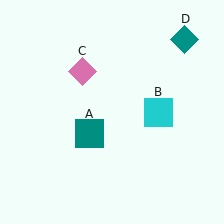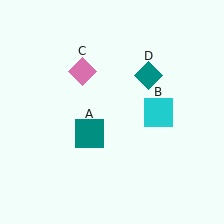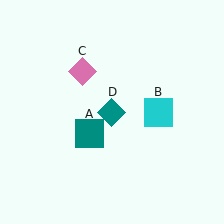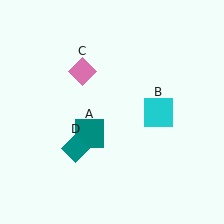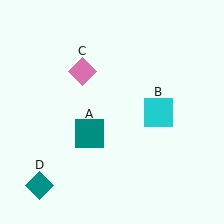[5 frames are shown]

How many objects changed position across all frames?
1 object changed position: teal diamond (object D).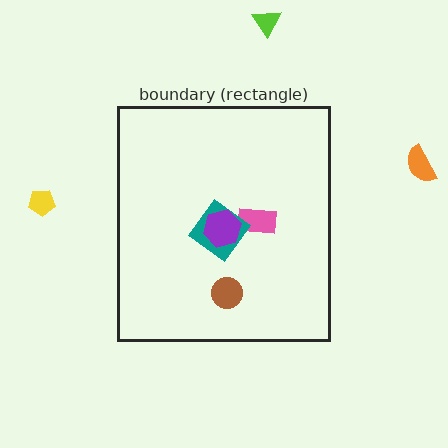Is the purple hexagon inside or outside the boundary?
Inside.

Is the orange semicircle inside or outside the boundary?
Outside.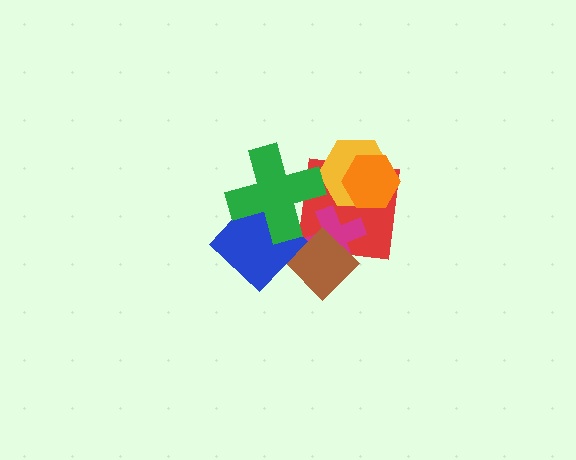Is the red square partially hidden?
Yes, it is partially covered by another shape.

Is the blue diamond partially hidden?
Yes, it is partially covered by another shape.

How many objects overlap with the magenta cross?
2 objects overlap with the magenta cross.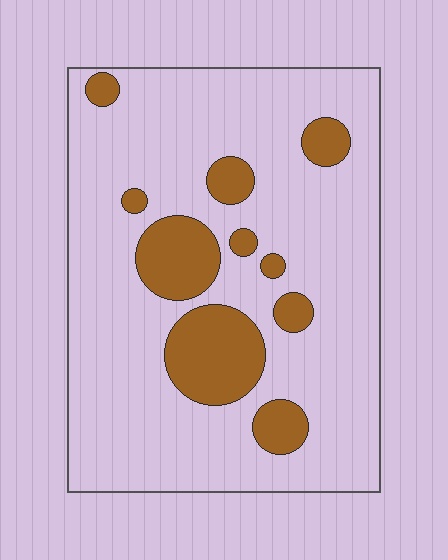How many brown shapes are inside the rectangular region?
10.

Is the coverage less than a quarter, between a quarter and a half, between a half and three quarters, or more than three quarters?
Less than a quarter.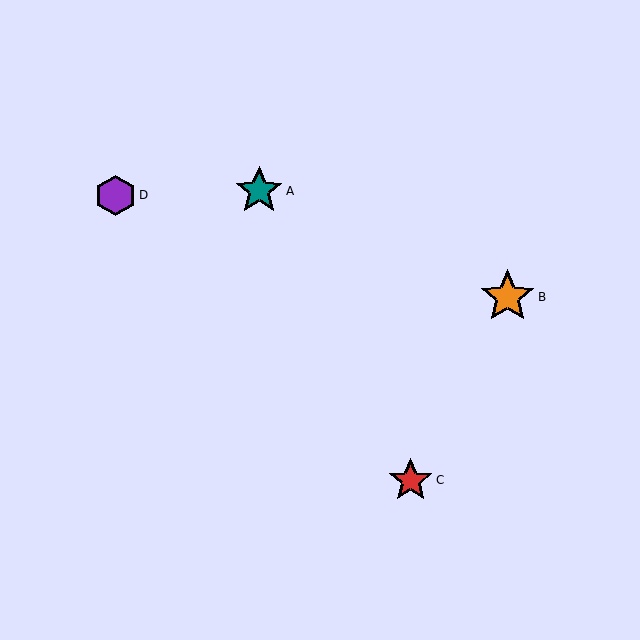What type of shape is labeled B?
Shape B is an orange star.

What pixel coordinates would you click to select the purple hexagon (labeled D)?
Click at (115, 195) to select the purple hexagon D.